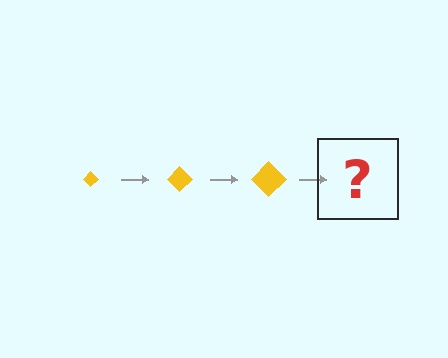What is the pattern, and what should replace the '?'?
The pattern is that the diamond gets progressively larger each step. The '?' should be a yellow diamond, larger than the previous one.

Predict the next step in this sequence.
The next step is a yellow diamond, larger than the previous one.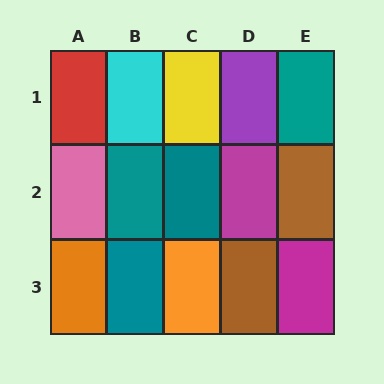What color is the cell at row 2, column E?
Brown.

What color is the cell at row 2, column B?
Teal.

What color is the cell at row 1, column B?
Cyan.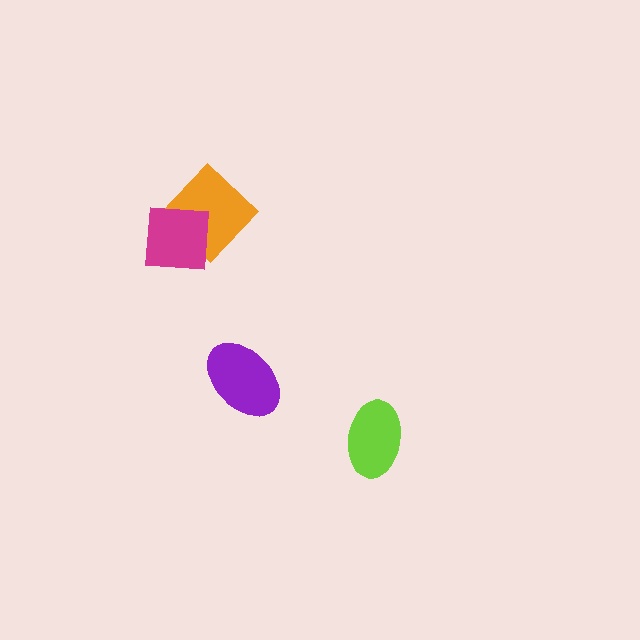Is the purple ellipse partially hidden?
No, no other shape covers it.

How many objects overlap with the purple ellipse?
0 objects overlap with the purple ellipse.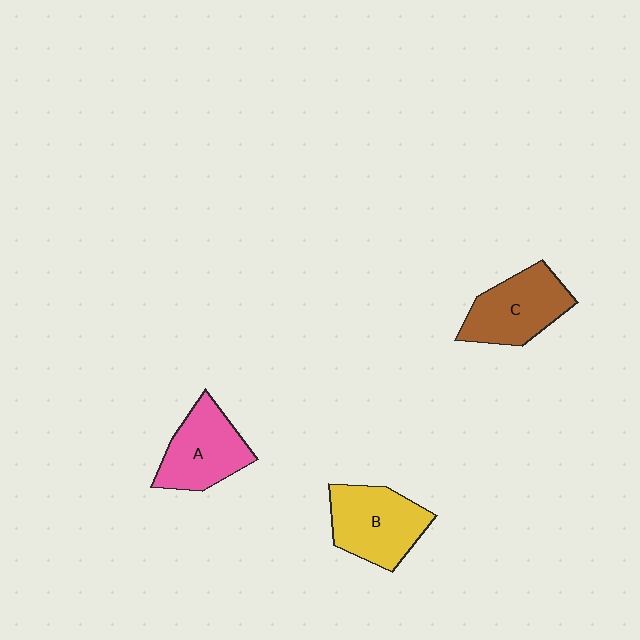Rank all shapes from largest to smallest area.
From largest to smallest: B (yellow), C (brown), A (pink).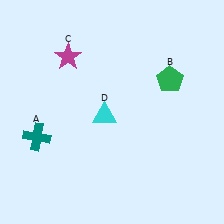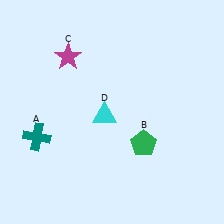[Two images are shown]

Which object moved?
The green pentagon (B) moved down.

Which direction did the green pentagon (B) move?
The green pentagon (B) moved down.